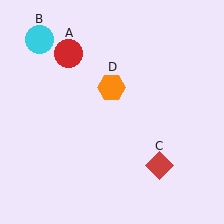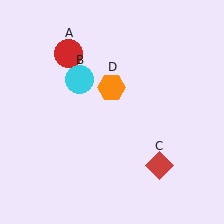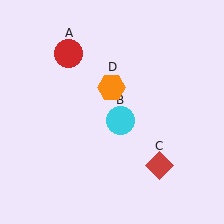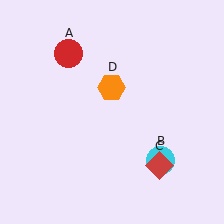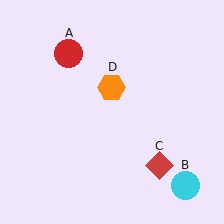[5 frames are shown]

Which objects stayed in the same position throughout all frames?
Red circle (object A) and red diamond (object C) and orange hexagon (object D) remained stationary.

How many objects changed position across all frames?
1 object changed position: cyan circle (object B).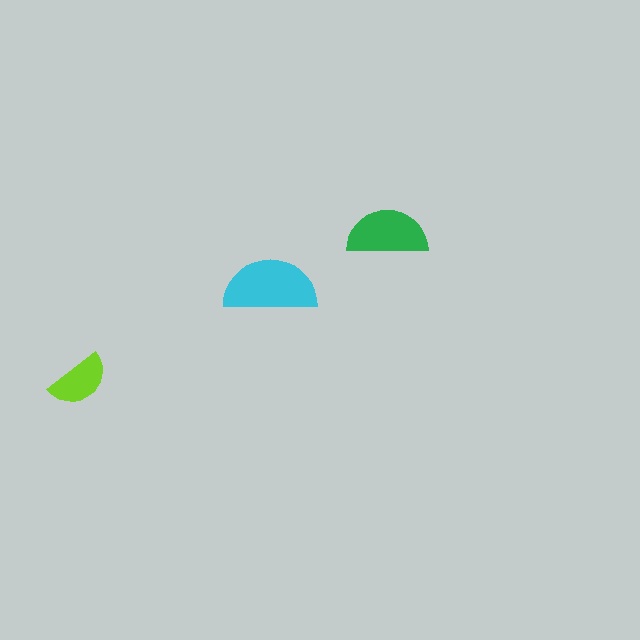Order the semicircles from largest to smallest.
the cyan one, the green one, the lime one.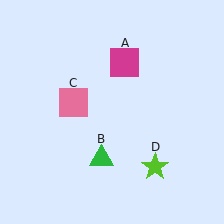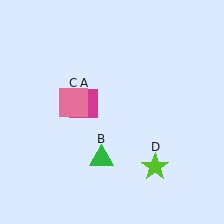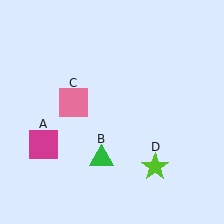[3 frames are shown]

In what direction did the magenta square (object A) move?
The magenta square (object A) moved down and to the left.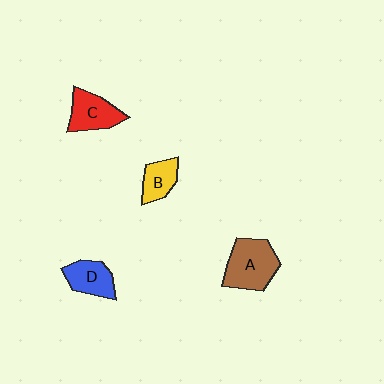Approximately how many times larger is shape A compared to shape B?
Approximately 1.8 times.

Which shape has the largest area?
Shape A (brown).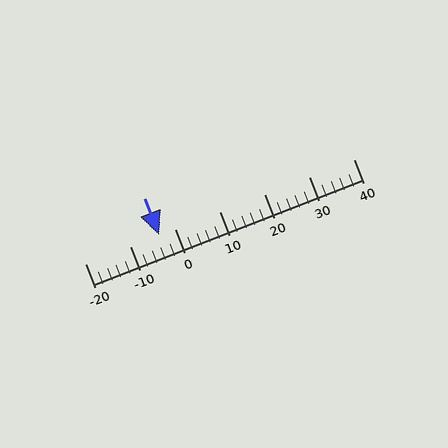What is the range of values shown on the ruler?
The ruler shows values from -20 to 40.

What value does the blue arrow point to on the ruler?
The blue arrow points to approximately -3.